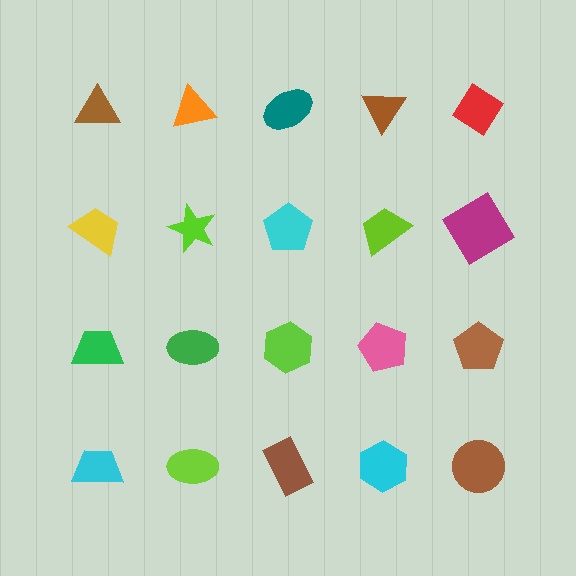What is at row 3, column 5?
A brown pentagon.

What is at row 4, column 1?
A cyan trapezoid.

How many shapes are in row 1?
5 shapes.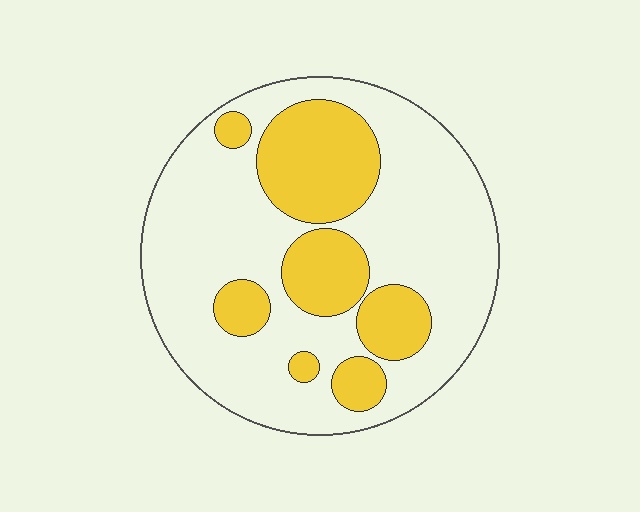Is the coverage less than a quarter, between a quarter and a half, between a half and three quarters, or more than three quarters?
Between a quarter and a half.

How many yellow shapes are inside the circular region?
7.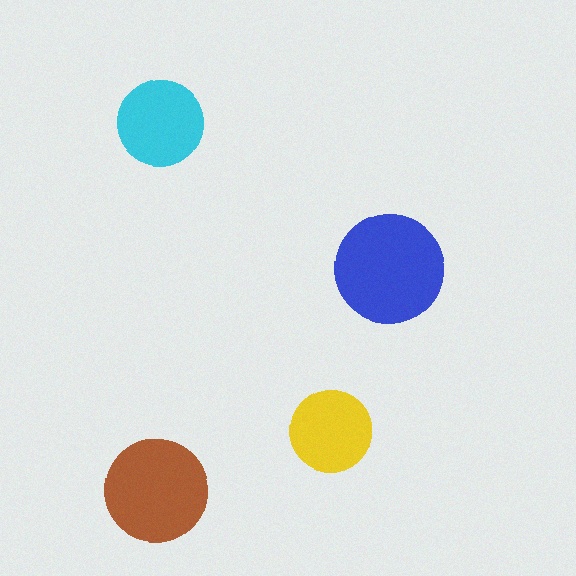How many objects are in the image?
There are 4 objects in the image.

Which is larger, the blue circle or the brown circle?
The blue one.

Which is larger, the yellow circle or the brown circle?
The brown one.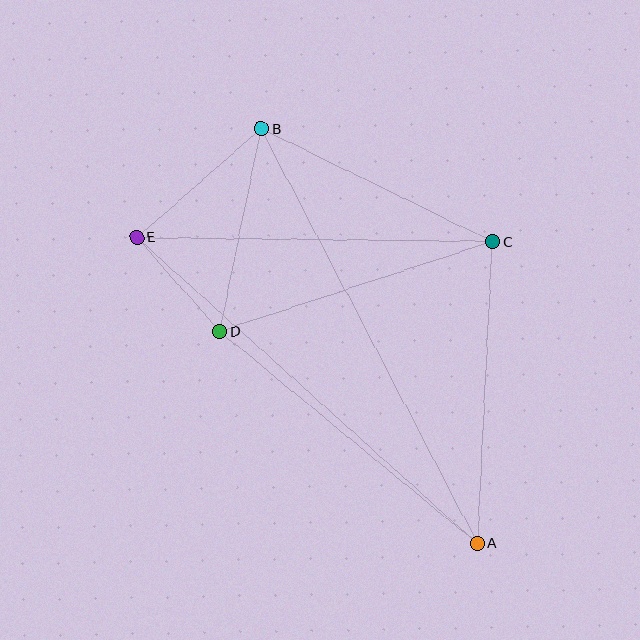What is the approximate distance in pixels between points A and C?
The distance between A and C is approximately 302 pixels.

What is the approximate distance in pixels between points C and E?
The distance between C and E is approximately 356 pixels.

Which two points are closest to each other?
Points D and E are closest to each other.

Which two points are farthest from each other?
Points A and B are farthest from each other.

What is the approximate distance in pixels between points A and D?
The distance between A and D is approximately 333 pixels.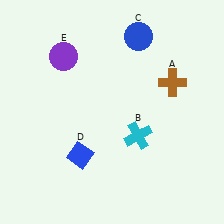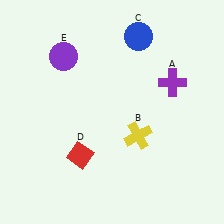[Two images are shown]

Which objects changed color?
A changed from brown to purple. B changed from cyan to yellow. D changed from blue to red.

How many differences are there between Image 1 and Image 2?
There are 3 differences between the two images.